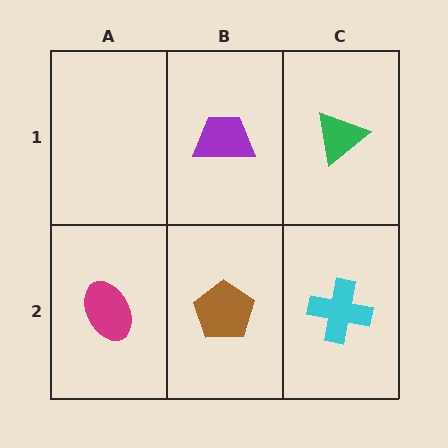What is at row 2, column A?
A magenta ellipse.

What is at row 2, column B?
A brown pentagon.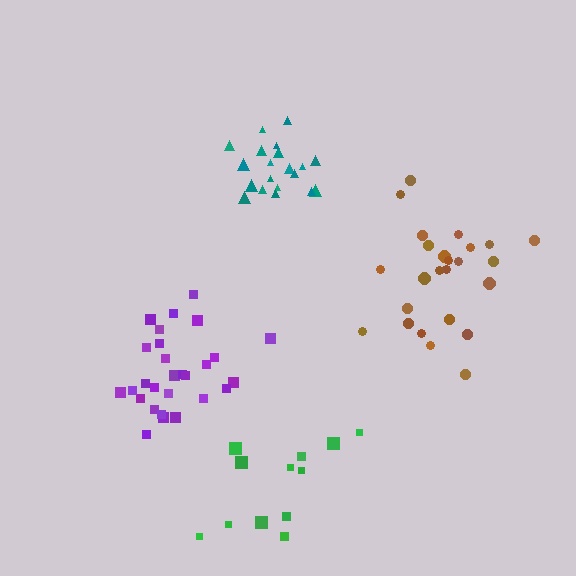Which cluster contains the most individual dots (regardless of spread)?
Purple (28).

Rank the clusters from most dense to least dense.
teal, purple, brown, green.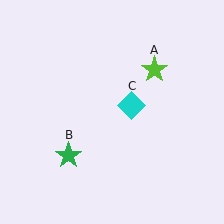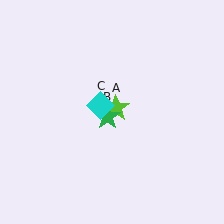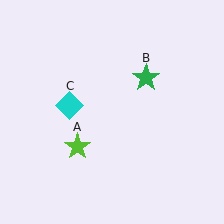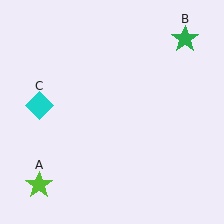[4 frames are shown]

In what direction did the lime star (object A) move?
The lime star (object A) moved down and to the left.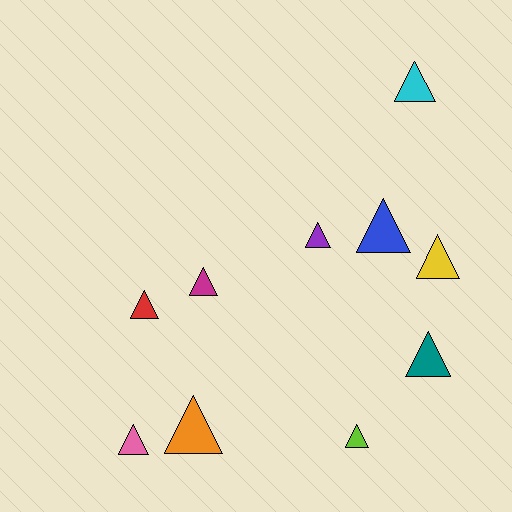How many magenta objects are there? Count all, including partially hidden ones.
There is 1 magenta object.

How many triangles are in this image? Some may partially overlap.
There are 10 triangles.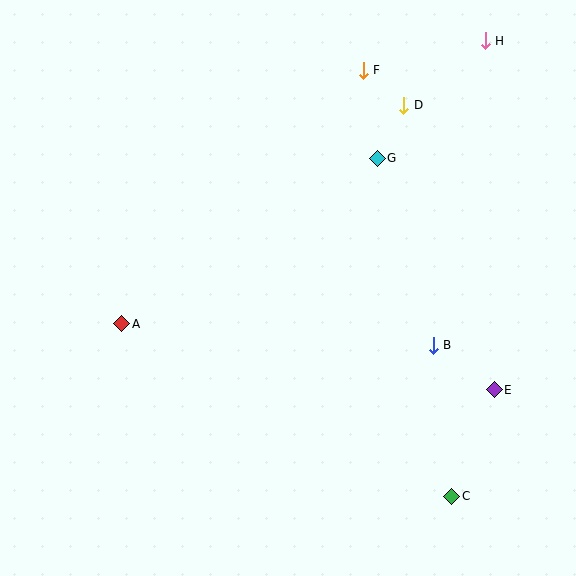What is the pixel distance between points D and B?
The distance between D and B is 242 pixels.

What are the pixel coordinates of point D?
Point D is at (404, 105).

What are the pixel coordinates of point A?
Point A is at (122, 324).